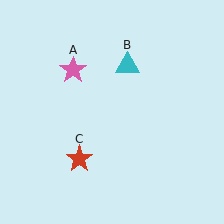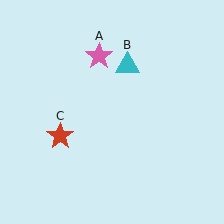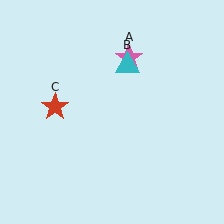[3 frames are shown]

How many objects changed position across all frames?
2 objects changed position: pink star (object A), red star (object C).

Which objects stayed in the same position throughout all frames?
Cyan triangle (object B) remained stationary.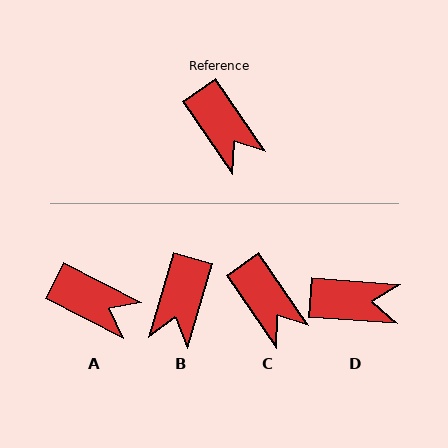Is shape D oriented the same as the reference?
No, it is off by about 51 degrees.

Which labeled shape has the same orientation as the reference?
C.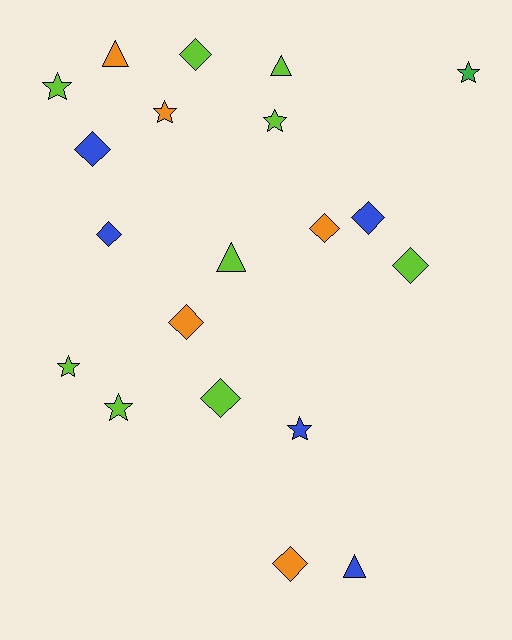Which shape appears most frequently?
Diamond, with 9 objects.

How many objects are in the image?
There are 20 objects.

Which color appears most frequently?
Lime, with 9 objects.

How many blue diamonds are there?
There are 3 blue diamonds.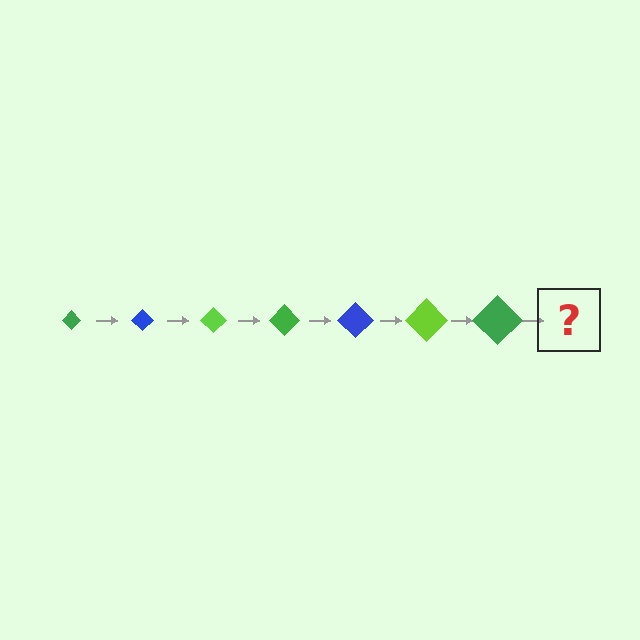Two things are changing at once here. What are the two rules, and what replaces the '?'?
The two rules are that the diamond grows larger each step and the color cycles through green, blue, and lime. The '?' should be a blue diamond, larger than the previous one.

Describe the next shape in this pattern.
It should be a blue diamond, larger than the previous one.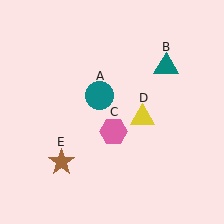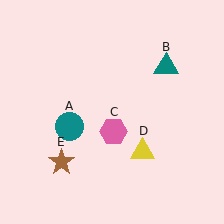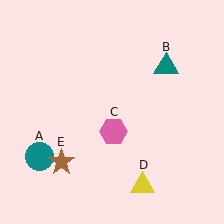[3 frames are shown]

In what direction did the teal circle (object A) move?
The teal circle (object A) moved down and to the left.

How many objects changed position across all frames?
2 objects changed position: teal circle (object A), yellow triangle (object D).